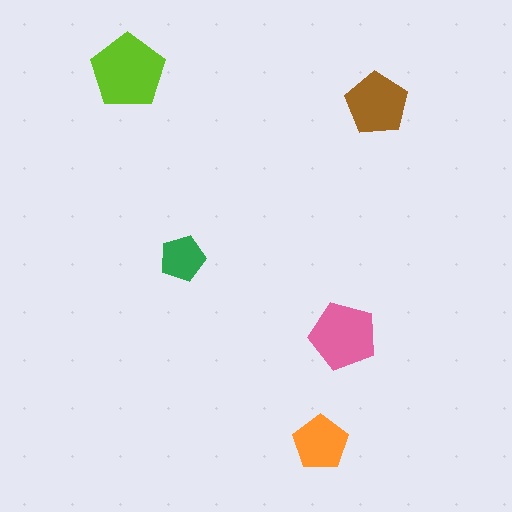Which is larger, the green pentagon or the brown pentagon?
The brown one.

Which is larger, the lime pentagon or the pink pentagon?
The lime one.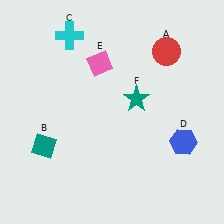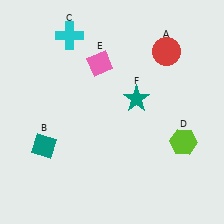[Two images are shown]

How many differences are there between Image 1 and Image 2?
There is 1 difference between the two images.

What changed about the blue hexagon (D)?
In Image 1, D is blue. In Image 2, it changed to lime.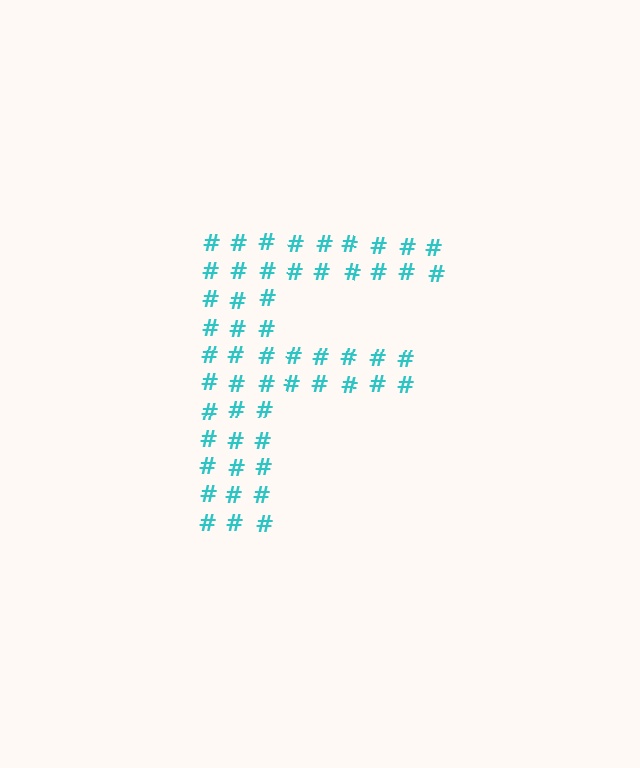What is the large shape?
The large shape is the letter F.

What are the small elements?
The small elements are hash symbols.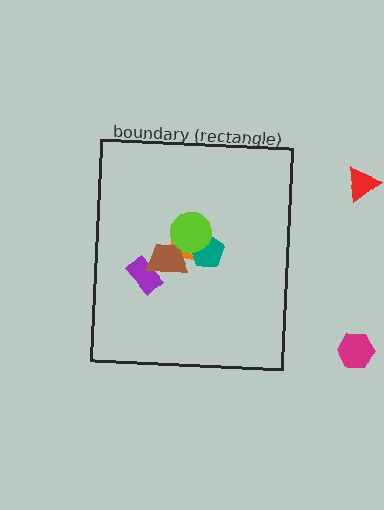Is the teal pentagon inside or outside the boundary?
Inside.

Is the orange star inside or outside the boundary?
Inside.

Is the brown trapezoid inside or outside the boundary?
Inside.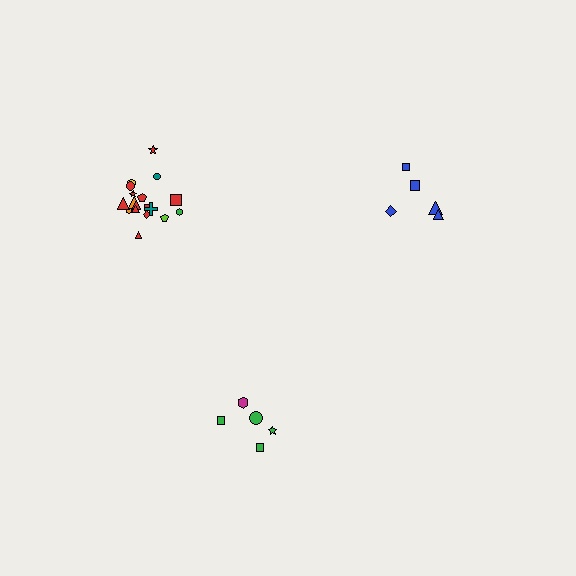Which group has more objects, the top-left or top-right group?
The top-left group.